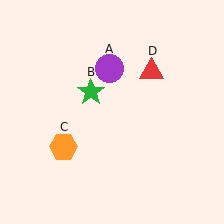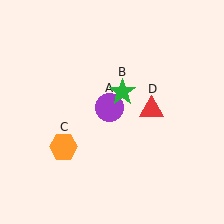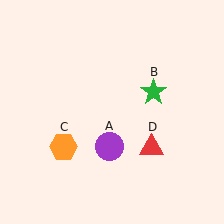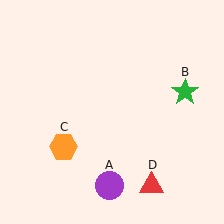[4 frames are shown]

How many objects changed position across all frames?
3 objects changed position: purple circle (object A), green star (object B), red triangle (object D).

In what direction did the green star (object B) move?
The green star (object B) moved right.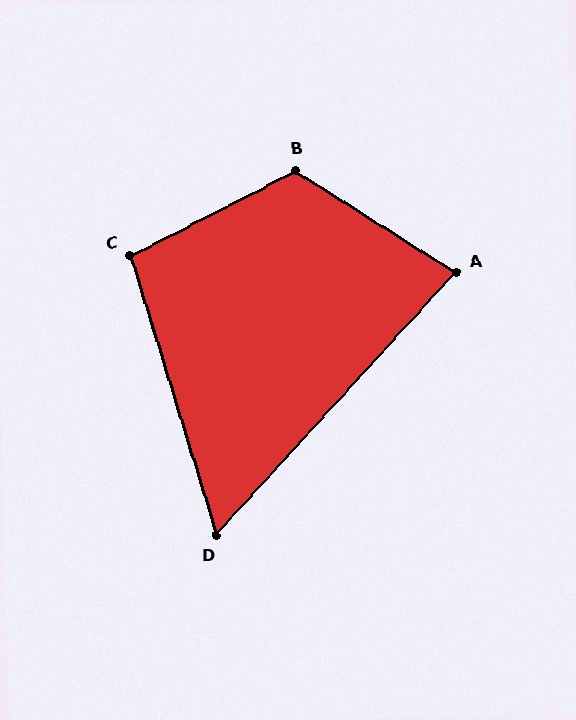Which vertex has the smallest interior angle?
D, at approximately 59 degrees.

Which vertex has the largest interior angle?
B, at approximately 121 degrees.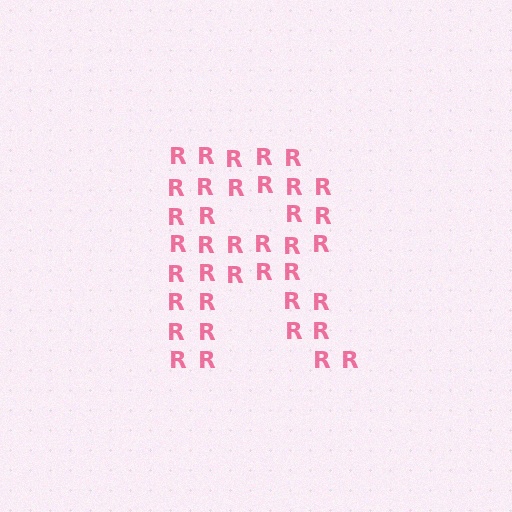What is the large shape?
The large shape is the letter R.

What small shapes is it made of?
It is made of small letter R's.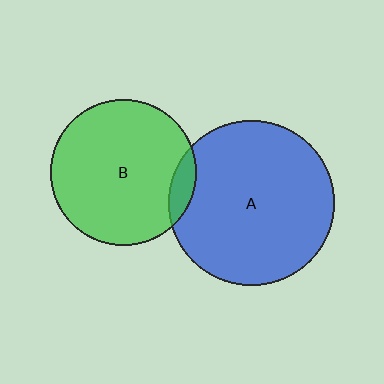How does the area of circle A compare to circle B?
Approximately 1.3 times.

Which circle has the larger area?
Circle A (blue).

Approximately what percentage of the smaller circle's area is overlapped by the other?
Approximately 10%.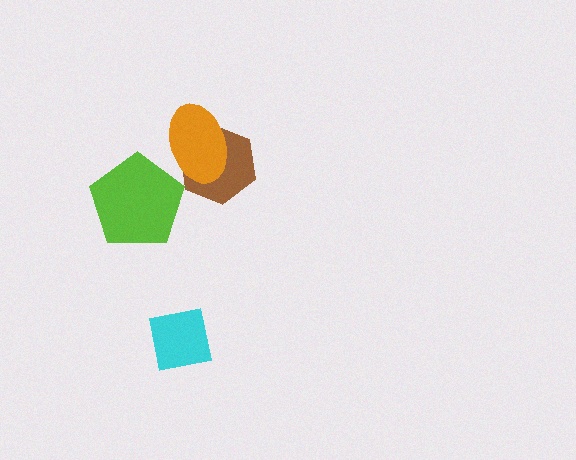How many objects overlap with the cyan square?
0 objects overlap with the cyan square.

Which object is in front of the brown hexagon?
The orange ellipse is in front of the brown hexagon.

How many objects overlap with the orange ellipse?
1 object overlaps with the orange ellipse.